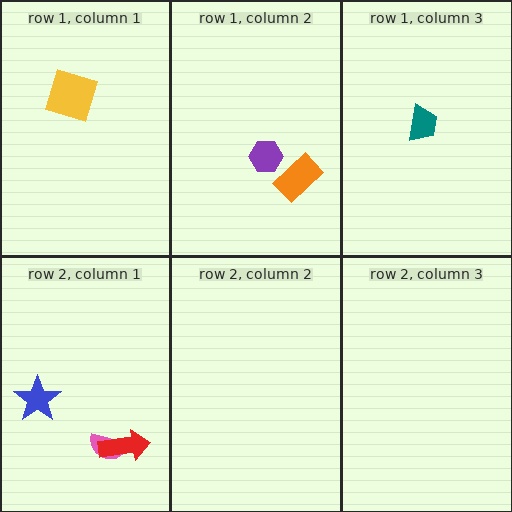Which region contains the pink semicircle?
The row 2, column 1 region.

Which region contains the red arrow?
The row 2, column 1 region.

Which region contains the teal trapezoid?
The row 1, column 3 region.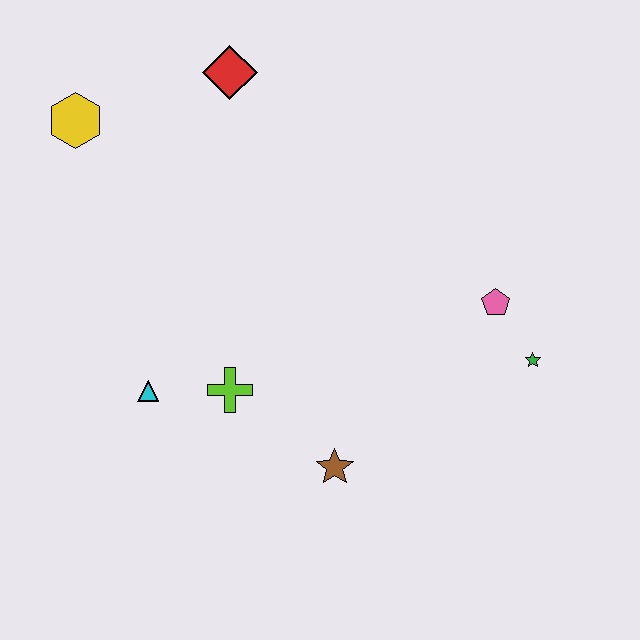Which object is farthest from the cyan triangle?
The green star is farthest from the cyan triangle.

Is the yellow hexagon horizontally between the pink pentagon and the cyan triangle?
No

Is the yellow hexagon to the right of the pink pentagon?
No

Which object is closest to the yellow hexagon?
The red diamond is closest to the yellow hexagon.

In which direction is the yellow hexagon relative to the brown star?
The yellow hexagon is above the brown star.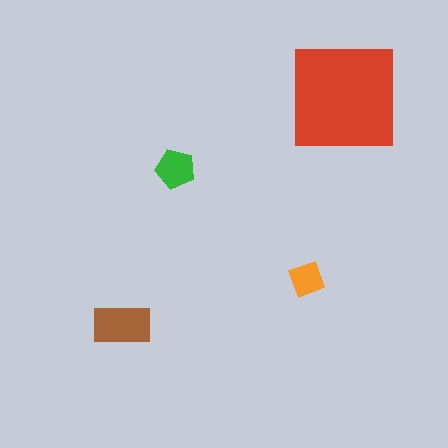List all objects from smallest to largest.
The orange diamond, the green pentagon, the brown rectangle, the red square.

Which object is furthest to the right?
The red square is rightmost.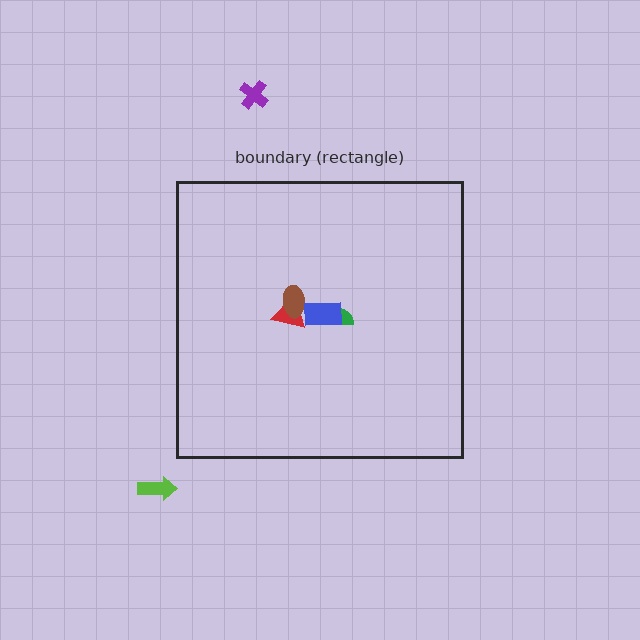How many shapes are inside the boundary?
4 inside, 2 outside.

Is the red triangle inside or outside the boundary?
Inside.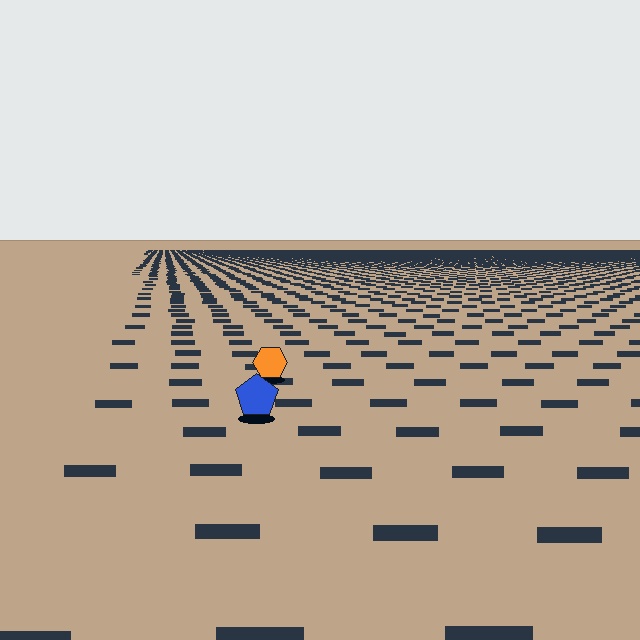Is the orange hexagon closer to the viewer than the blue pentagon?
No. The blue pentagon is closer — you can tell from the texture gradient: the ground texture is coarser near it.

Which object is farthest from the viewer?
The orange hexagon is farthest from the viewer. It appears smaller and the ground texture around it is denser.